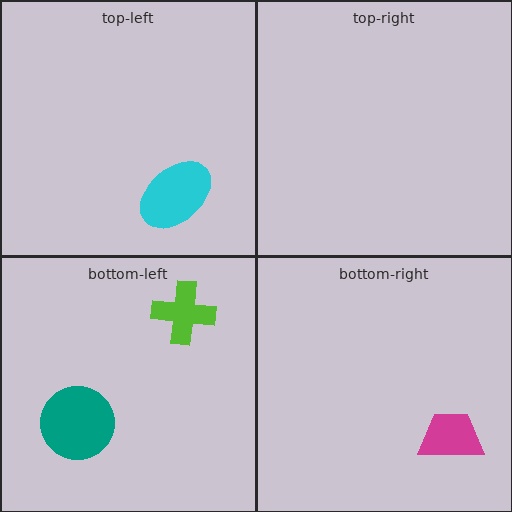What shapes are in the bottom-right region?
The magenta trapezoid.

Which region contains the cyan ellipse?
The top-left region.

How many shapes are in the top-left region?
1.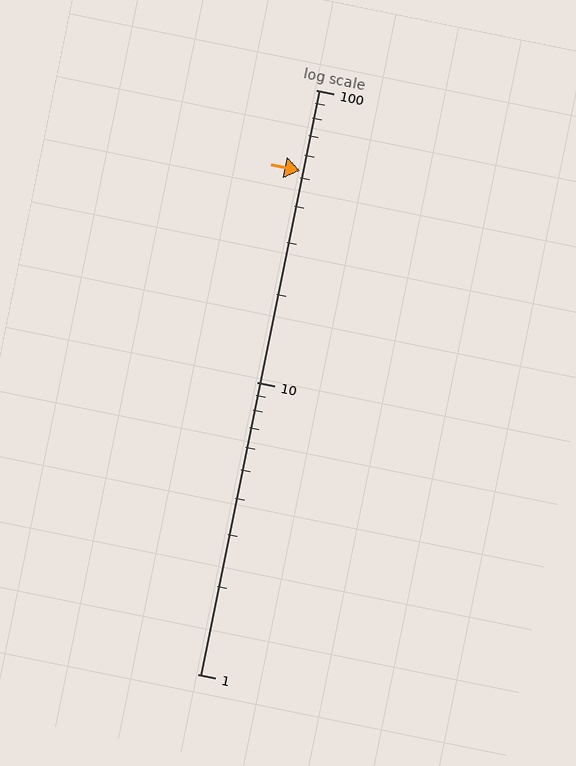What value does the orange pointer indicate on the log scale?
The pointer indicates approximately 53.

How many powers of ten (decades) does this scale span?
The scale spans 2 decades, from 1 to 100.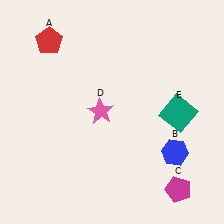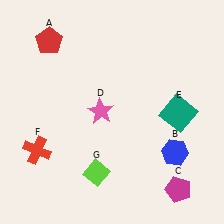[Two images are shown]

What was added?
A red cross (F), a lime diamond (G) were added in Image 2.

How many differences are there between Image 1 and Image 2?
There are 2 differences between the two images.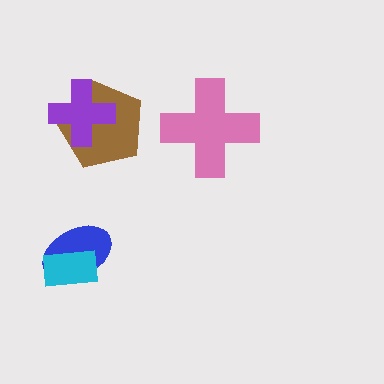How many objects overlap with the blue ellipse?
1 object overlaps with the blue ellipse.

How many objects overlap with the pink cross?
0 objects overlap with the pink cross.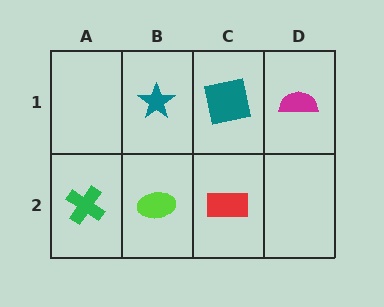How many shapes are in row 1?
3 shapes.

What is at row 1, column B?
A teal star.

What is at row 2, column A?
A green cross.